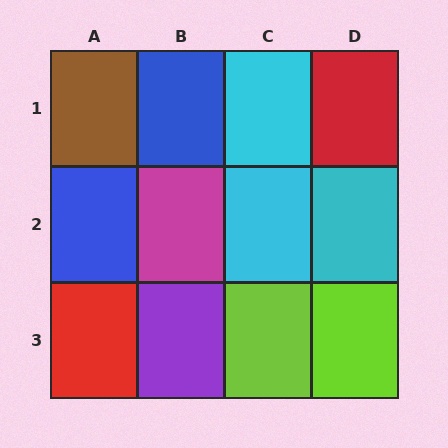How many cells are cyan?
3 cells are cyan.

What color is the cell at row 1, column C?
Cyan.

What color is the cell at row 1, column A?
Brown.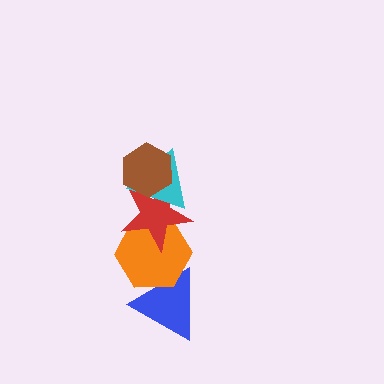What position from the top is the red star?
The red star is 3rd from the top.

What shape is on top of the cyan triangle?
The brown hexagon is on top of the cyan triangle.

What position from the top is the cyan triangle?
The cyan triangle is 2nd from the top.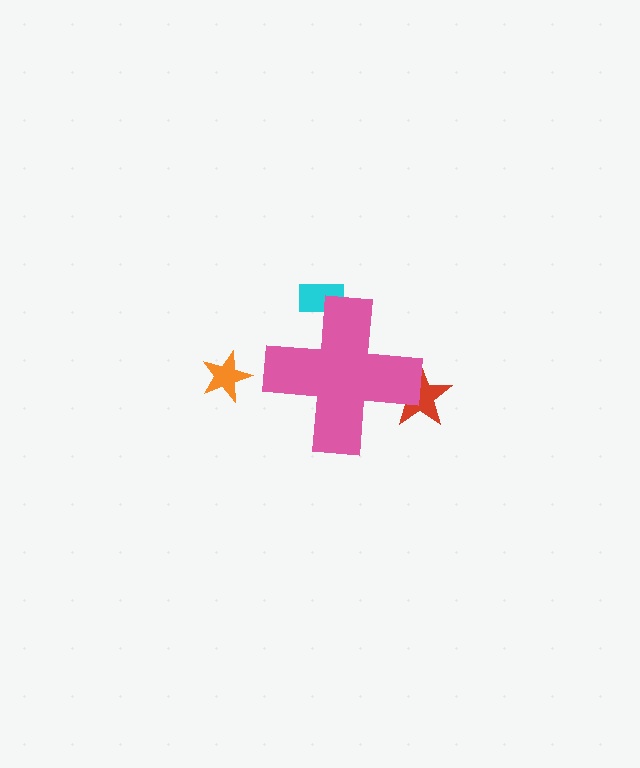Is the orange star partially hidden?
No, the orange star is fully visible.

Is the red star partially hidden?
Yes, the red star is partially hidden behind the pink cross.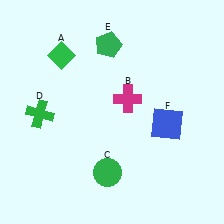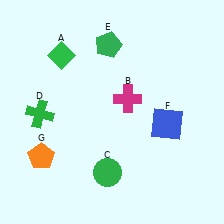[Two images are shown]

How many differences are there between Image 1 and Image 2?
There is 1 difference between the two images.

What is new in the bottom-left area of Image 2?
An orange pentagon (G) was added in the bottom-left area of Image 2.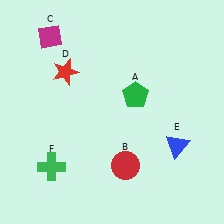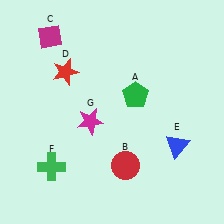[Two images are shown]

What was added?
A magenta star (G) was added in Image 2.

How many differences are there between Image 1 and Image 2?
There is 1 difference between the two images.